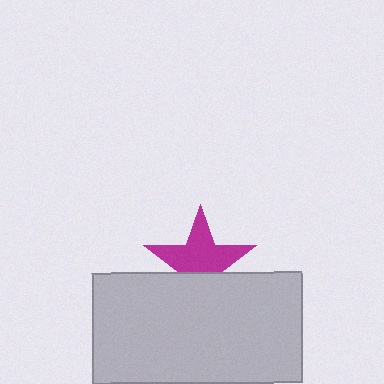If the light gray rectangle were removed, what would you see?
You would see the complete magenta star.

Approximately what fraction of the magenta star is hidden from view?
Roughly 36% of the magenta star is hidden behind the light gray rectangle.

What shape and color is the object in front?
The object in front is a light gray rectangle.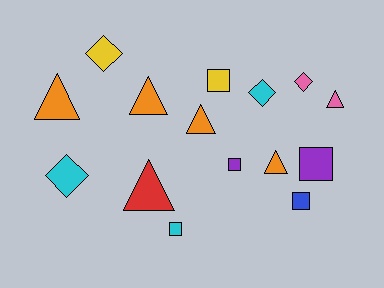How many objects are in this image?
There are 15 objects.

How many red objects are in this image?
There is 1 red object.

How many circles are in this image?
There are no circles.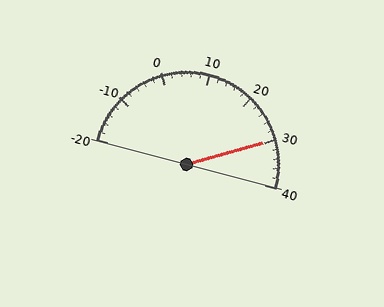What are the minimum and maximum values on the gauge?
The gauge ranges from -20 to 40.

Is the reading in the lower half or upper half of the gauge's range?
The reading is in the upper half of the range (-20 to 40).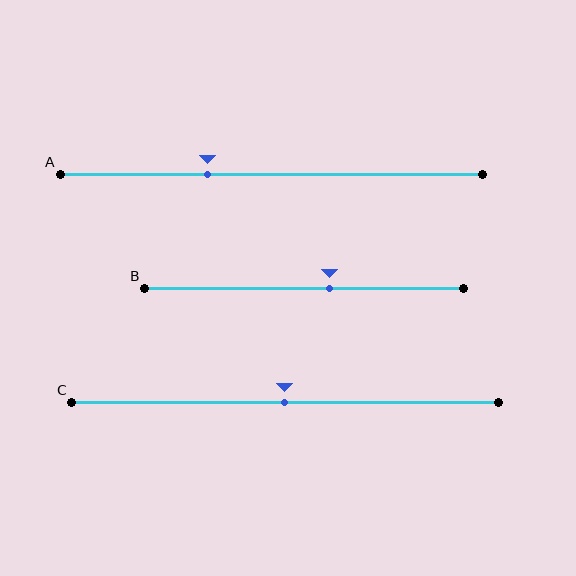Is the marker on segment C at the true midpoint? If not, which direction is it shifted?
Yes, the marker on segment C is at the true midpoint.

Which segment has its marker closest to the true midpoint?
Segment C has its marker closest to the true midpoint.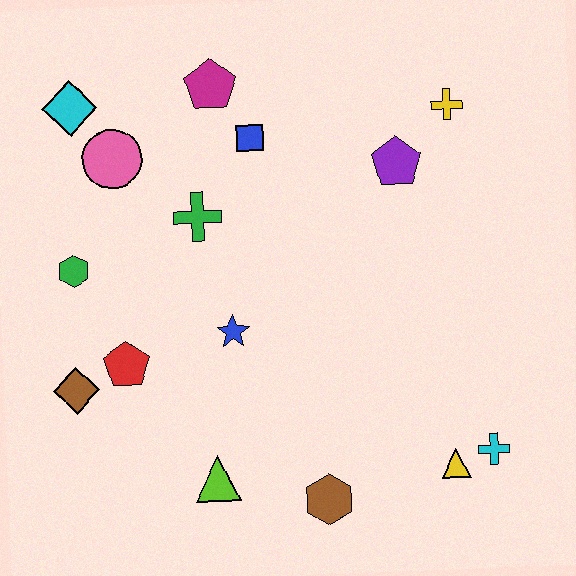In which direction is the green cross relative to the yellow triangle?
The green cross is above the yellow triangle.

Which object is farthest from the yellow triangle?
The cyan diamond is farthest from the yellow triangle.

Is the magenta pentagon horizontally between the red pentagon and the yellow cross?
Yes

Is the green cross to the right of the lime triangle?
No